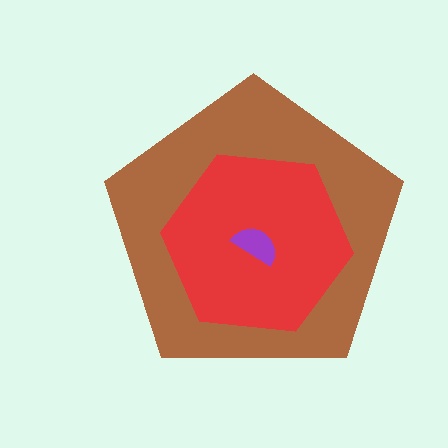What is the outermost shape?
The brown pentagon.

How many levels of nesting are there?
3.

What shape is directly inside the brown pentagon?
The red hexagon.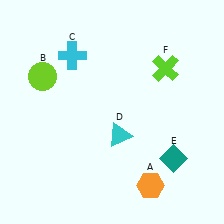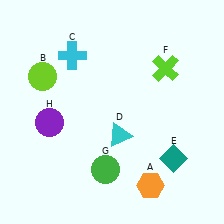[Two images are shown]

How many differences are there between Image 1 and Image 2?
There are 2 differences between the two images.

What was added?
A green circle (G), a purple circle (H) were added in Image 2.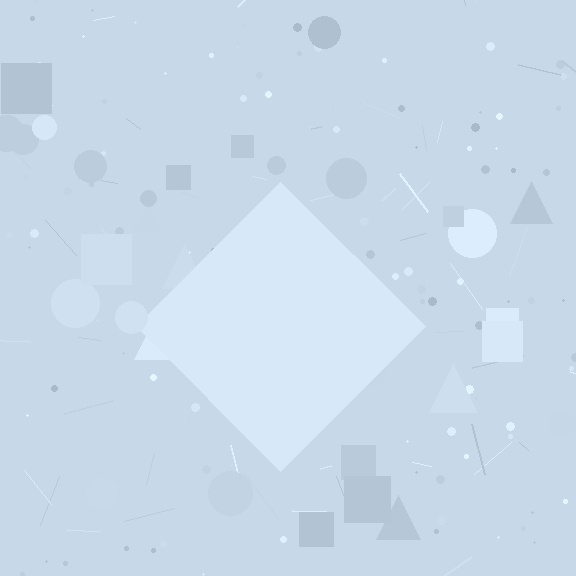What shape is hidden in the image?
A diamond is hidden in the image.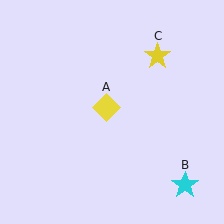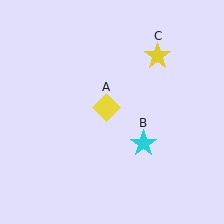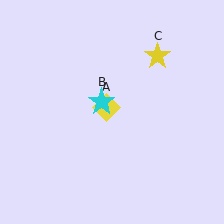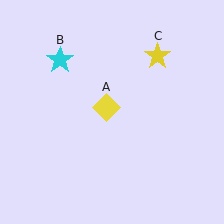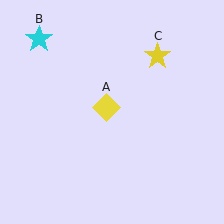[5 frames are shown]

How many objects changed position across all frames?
1 object changed position: cyan star (object B).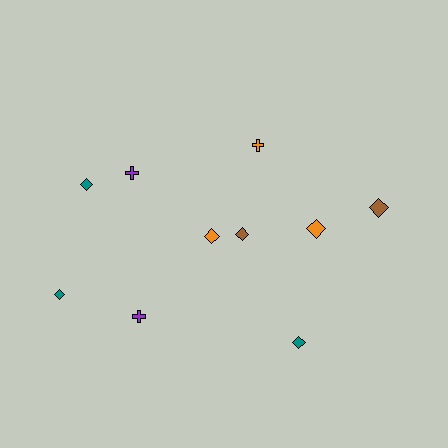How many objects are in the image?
There are 10 objects.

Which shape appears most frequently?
Diamond, with 7 objects.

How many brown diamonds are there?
There are 2 brown diamonds.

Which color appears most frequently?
Teal, with 3 objects.